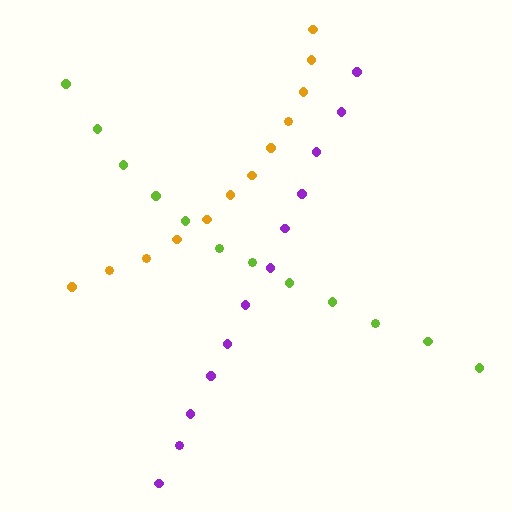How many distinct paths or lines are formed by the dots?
There are 3 distinct paths.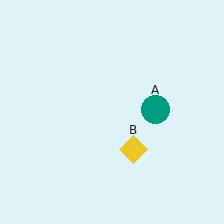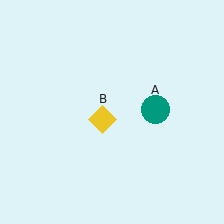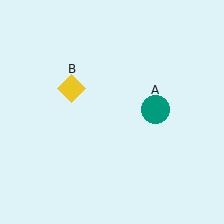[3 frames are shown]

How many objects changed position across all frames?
1 object changed position: yellow diamond (object B).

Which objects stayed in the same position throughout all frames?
Teal circle (object A) remained stationary.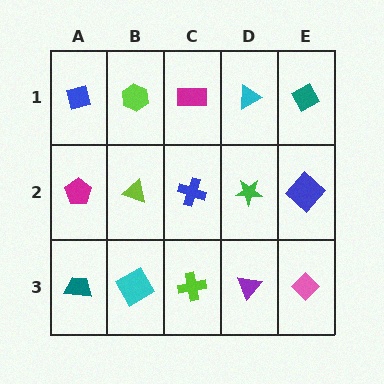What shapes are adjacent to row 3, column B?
A lime triangle (row 2, column B), a teal trapezoid (row 3, column A), a lime cross (row 3, column C).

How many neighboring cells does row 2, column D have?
4.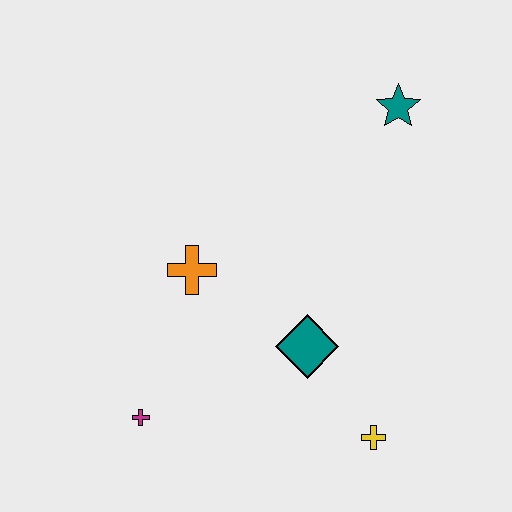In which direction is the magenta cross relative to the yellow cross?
The magenta cross is to the left of the yellow cross.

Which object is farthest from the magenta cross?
The teal star is farthest from the magenta cross.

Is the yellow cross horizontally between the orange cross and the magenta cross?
No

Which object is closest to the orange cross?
The teal diamond is closest to the orange cross.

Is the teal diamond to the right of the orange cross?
Yes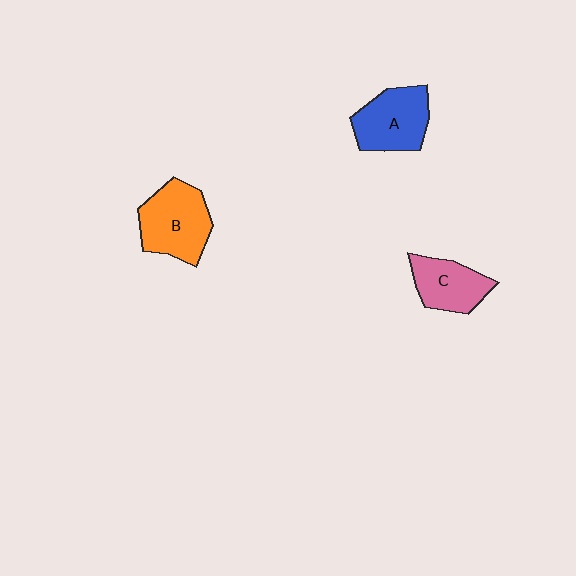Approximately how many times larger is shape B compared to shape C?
Approximately 1.4 times.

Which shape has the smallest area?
Shape C (pink).